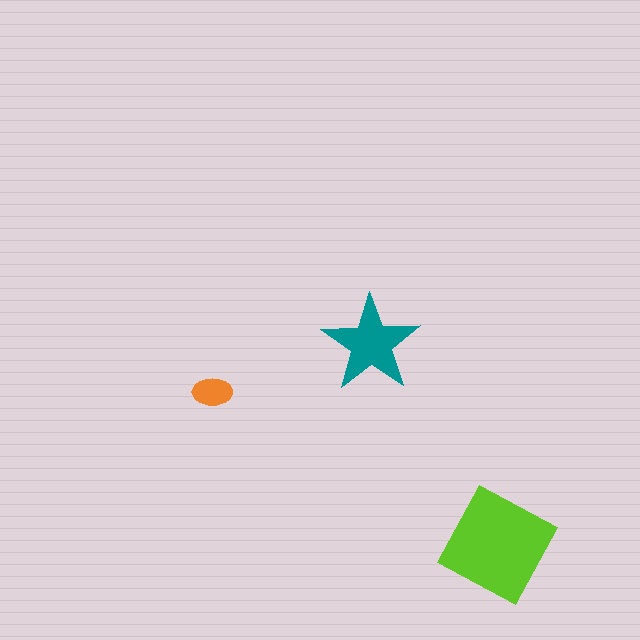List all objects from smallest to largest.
The orange ellipse, the teal star, the lime diamond.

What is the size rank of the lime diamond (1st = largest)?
1st.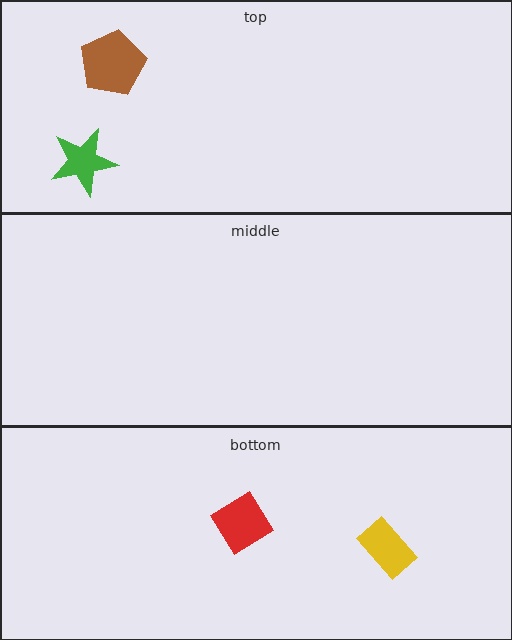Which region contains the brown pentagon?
The top region.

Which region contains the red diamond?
The bottom region.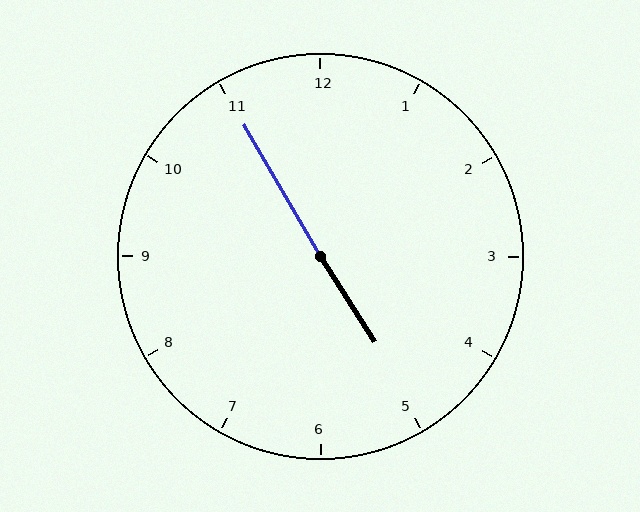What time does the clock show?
4:55.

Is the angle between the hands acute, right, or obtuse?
It is obtuse.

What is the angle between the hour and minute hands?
Approximately 178 degrees.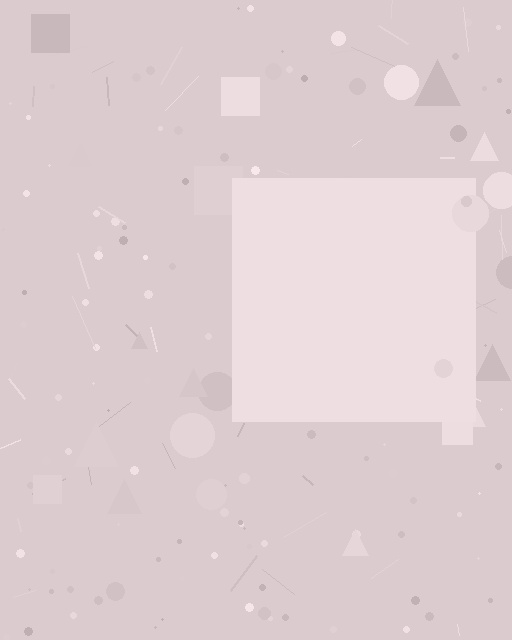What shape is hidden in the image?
A square is hidden in the image.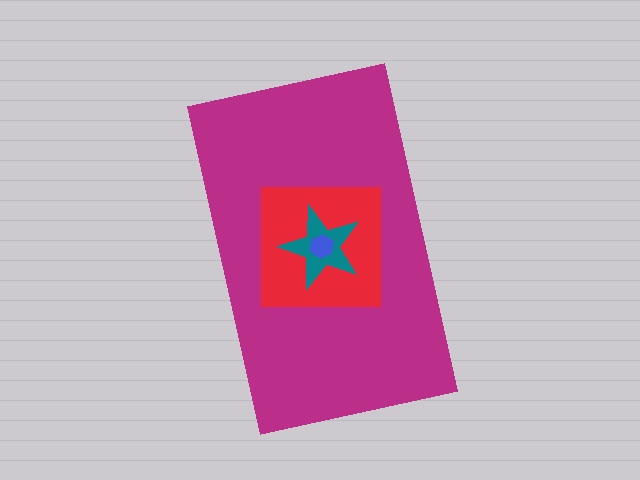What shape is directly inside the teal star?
The blue hexagon.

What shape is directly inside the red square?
The teal star.